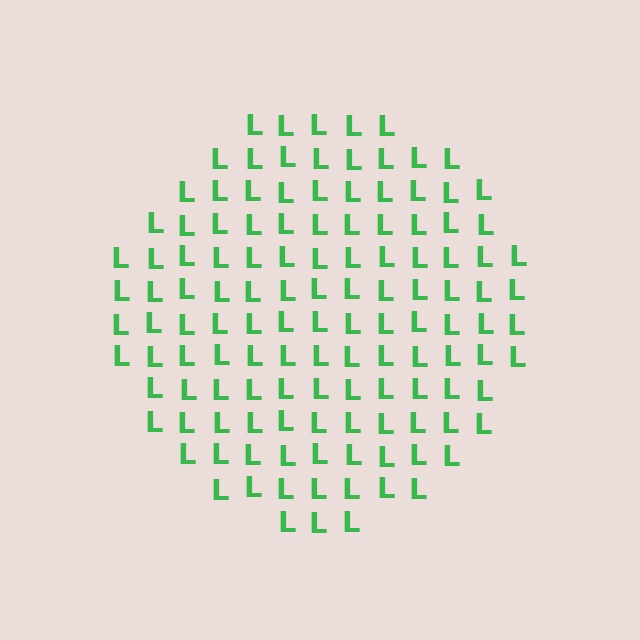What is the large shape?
The large shape is a circle.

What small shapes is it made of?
It is made of small letter L's.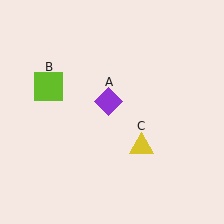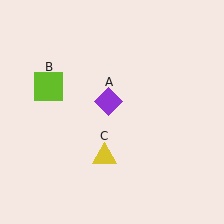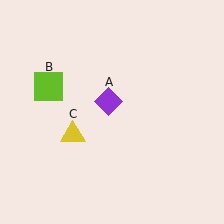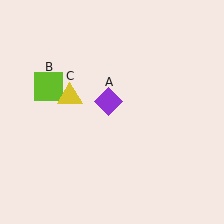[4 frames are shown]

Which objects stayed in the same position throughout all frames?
Purple diamond (object A) and lime square (object B) remained stationary.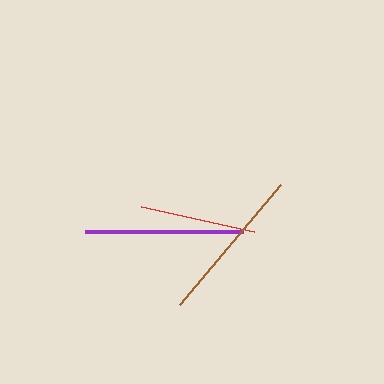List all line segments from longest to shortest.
From longest to shortest: purple, brown, red.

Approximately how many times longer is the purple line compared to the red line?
The purple line is approximately 1.4 times the length of the red line.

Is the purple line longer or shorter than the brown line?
The purple line is longer than the brown line.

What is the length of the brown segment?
The brown segment is approximately 157 pixels long.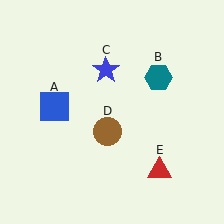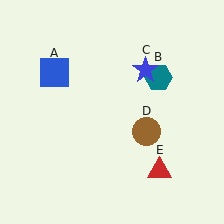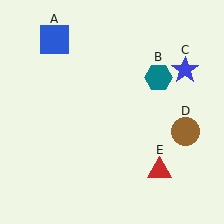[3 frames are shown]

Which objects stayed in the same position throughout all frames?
Teal hexagon (object B) and red triangle (object E) remained stationary.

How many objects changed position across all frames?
3 objects changed position: blue square (object A), blue star (object C), brown circle (object D).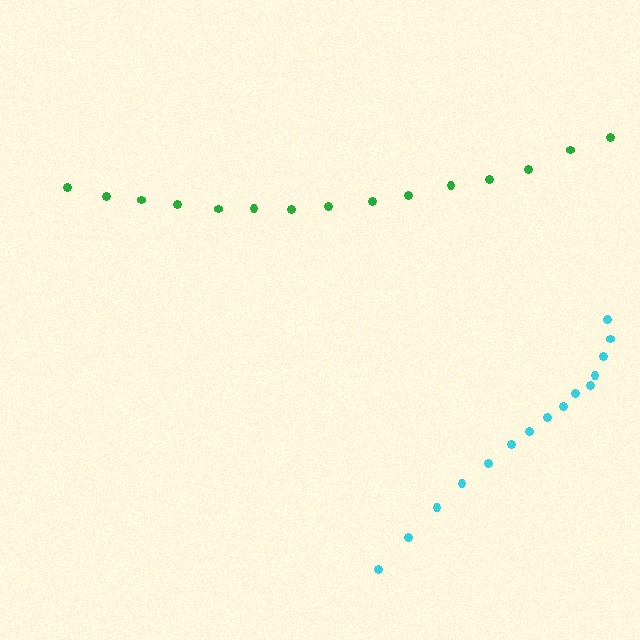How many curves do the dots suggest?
There are 2 distinct paths.